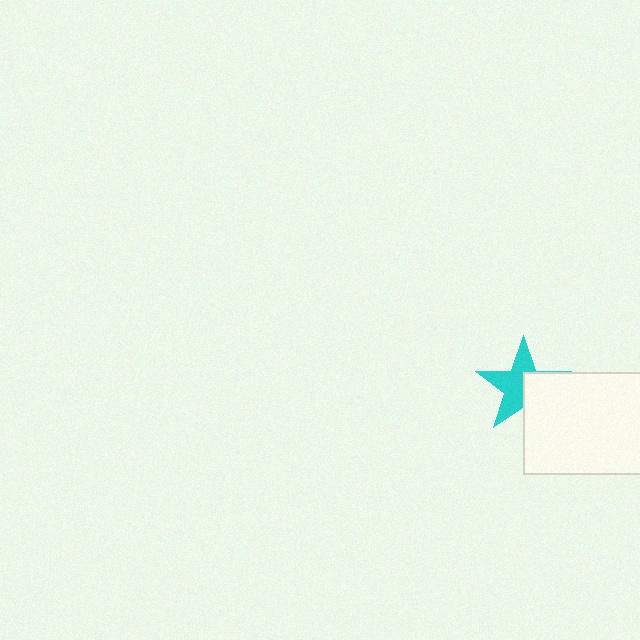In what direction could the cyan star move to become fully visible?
The cyan star could move toward the upper-left. That would shift it out from behind the white rectangle entirely.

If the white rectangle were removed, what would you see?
You would see the complete cyan star.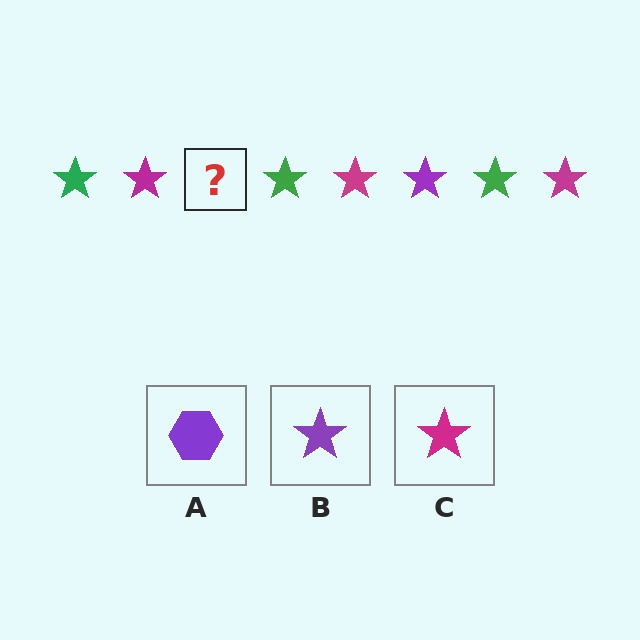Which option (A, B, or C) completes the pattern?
B.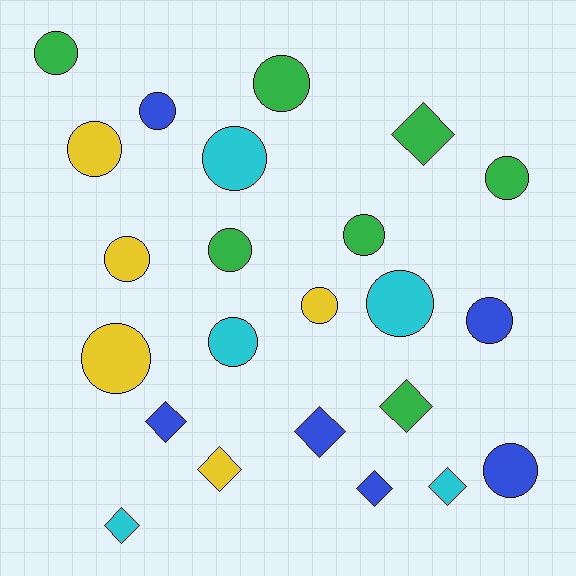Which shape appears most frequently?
Circle, with 15 objects.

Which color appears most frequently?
Green, with 7 objects.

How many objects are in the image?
There are 23 objects.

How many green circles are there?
There are 5 green circles.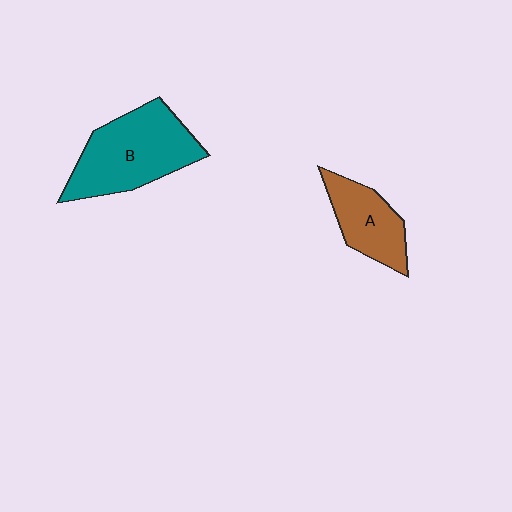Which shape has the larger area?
Shape B (teal).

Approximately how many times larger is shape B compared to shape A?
Approximately 1.7 times.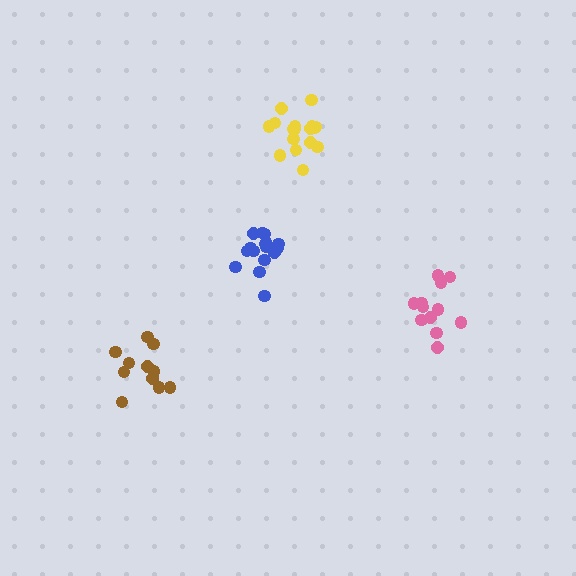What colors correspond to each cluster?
The clusters are colored: pink, blue, brown, yellow.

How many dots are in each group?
Group 1: 12 dots, Group 2: 17 dots, Group 3: 11 dots, Group 4: 17 dots (57 total).